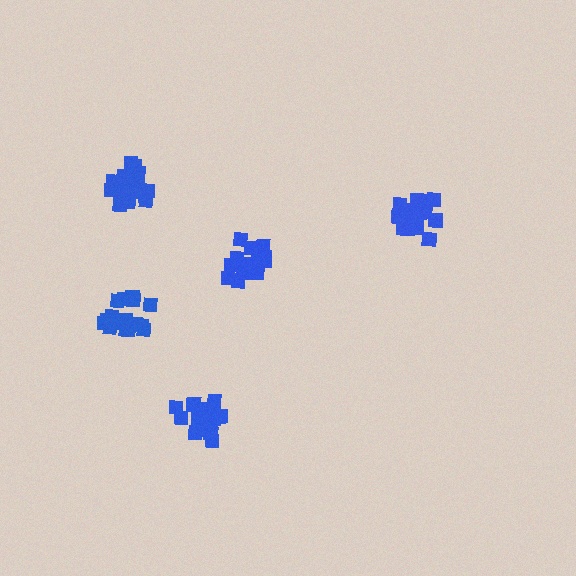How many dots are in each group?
Group 1: 20 dots, Group 2: 15 dots, Group 3: 20 dots, Group 4: 21 dots, Group 5: 16 dots (92 total).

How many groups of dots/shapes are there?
There are 5 groups.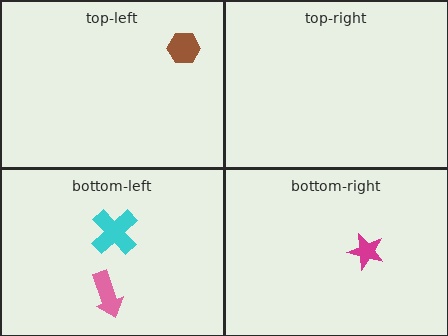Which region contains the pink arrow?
The bottom-left region.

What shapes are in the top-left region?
The brown hexagon.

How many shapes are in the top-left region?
1.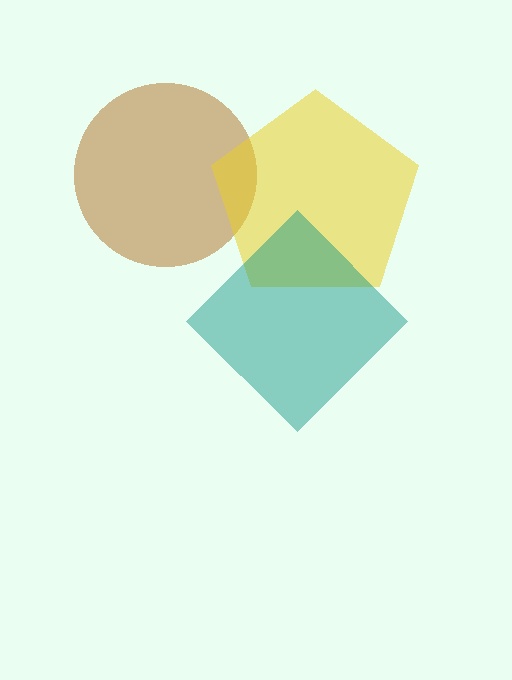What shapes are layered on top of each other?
The layered shapes are: a brown circle, a yellow pentagon, a teal diamond.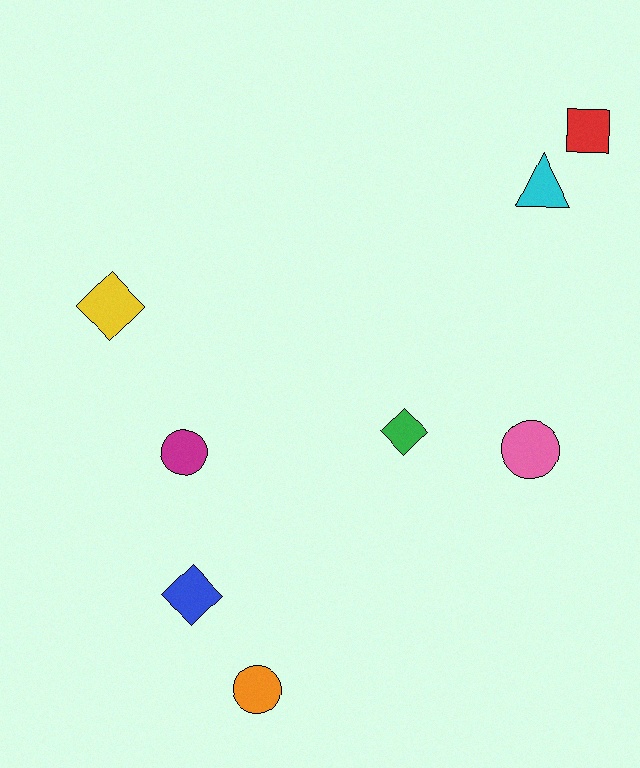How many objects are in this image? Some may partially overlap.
There are 8 objects.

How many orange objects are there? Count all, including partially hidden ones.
There is 1 orange object.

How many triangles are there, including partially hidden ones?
There is 1 triangle.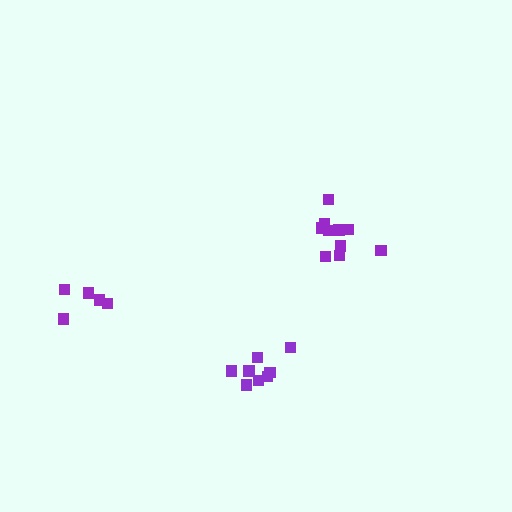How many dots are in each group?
Group 1: 5 dots, Group 2: 11 dots, Group 3: 8 dots (24 total).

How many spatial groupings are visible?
There are 3 spatial groupings.